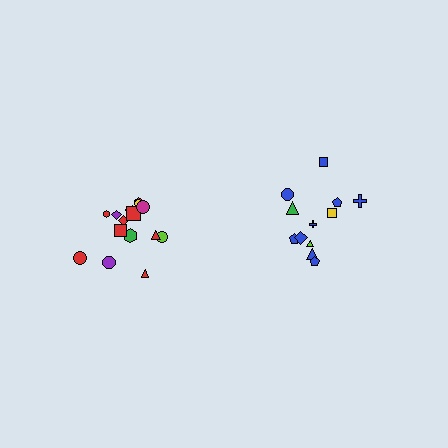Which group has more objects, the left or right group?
The left group.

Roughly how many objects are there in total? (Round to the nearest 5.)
Roughly 25 objects in total.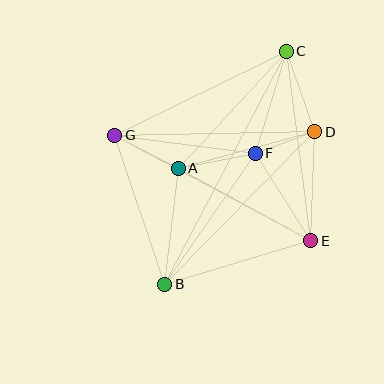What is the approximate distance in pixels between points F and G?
The distance between F and G is approximately 142 pixels.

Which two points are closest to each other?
Points D and F are closest to each other.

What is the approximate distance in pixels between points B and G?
The distance between B and G is approximately 157 pixels.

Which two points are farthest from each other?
Points B and C are farthest from each other.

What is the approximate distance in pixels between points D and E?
The distance between D and E is approximately 109 pixels.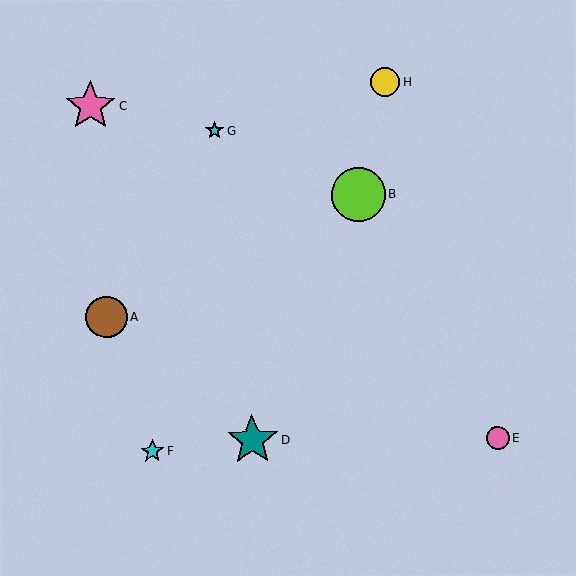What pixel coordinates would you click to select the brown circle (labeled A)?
Click at (107, 317) to select the brown circle A.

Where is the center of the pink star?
The center of the pink star is at (90, 106).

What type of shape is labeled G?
Shape G is a cyan star.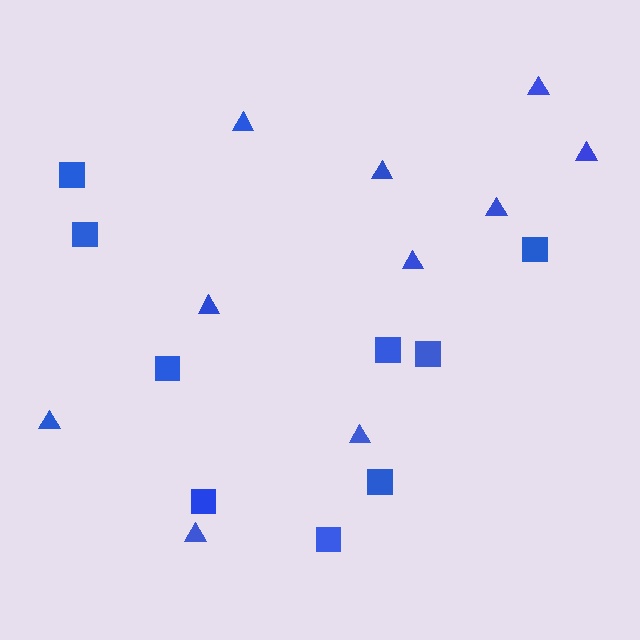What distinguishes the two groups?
There are 2 groups: one group of triangles (10) and one group of squares (9).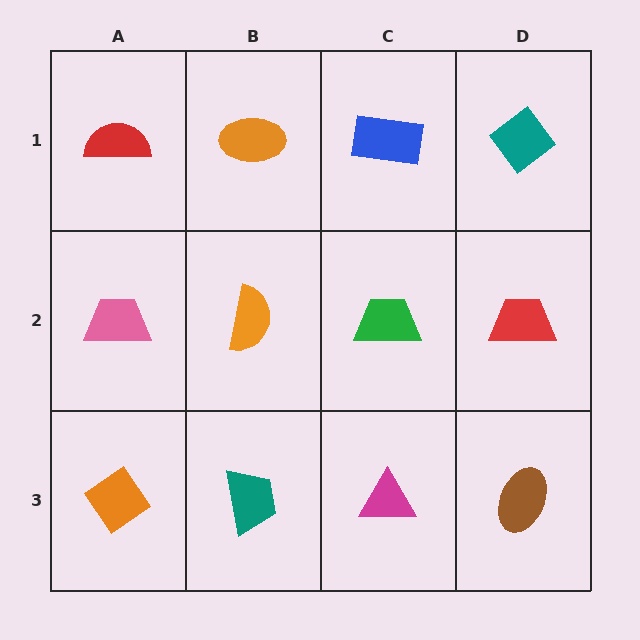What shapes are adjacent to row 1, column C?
A green trapezoid (row 2, column C), an orange ellipse (row 1, column B), a teal diamond (row 1, column D).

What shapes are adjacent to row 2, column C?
A blue rectangle (row 1, column C), a magenta triangle (row 3, column C), an orange semicircle (row 2, column B), a red trapezoid (row 2, column D).